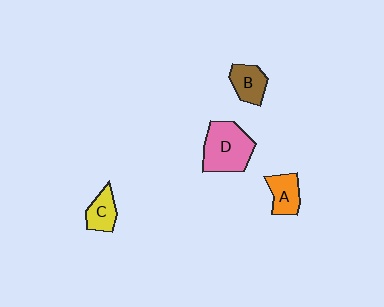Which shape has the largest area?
Shape D (pink).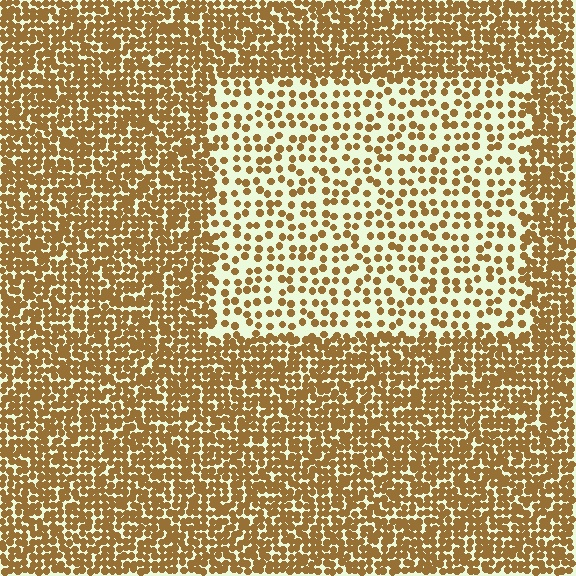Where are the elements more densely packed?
The elements are more densely packed outside the rectangle boundary.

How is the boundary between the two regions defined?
The boundary is defined by a change in element density (approximately 2.3x ratio). All elements are the same color, size, and shape.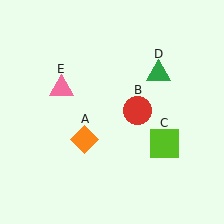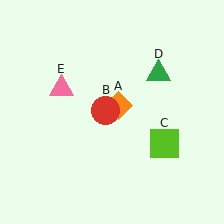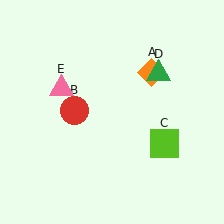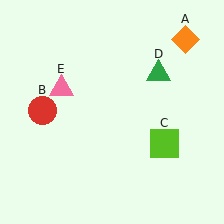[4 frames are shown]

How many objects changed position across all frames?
2 objects changed position: orange diamond (object A), red circle (object B).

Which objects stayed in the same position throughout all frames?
Lime square (object C) and green triangle (object D) and pink triangle (object E) remained stationary.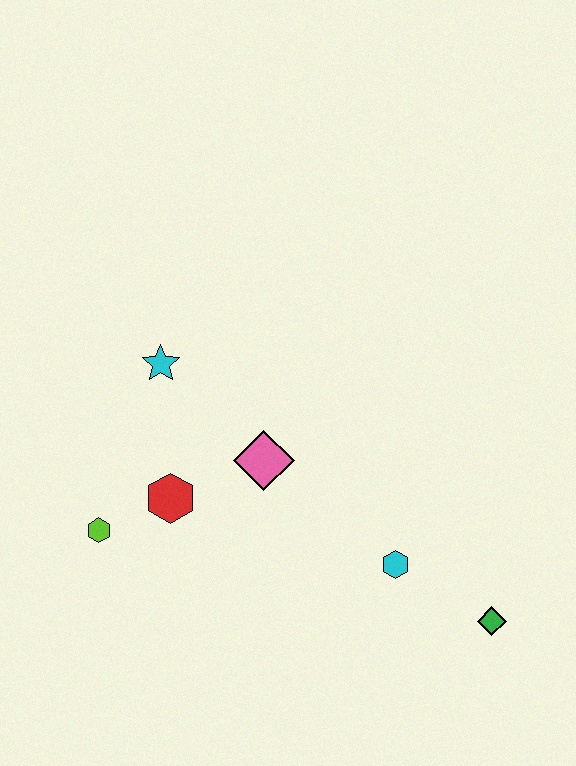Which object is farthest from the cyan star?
The green diamond is farthest from the cyan star.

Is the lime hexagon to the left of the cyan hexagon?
Yes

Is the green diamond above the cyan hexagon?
No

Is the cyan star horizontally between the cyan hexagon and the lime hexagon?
Yes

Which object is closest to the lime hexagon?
The red hexagon is closest to the lime hexagon.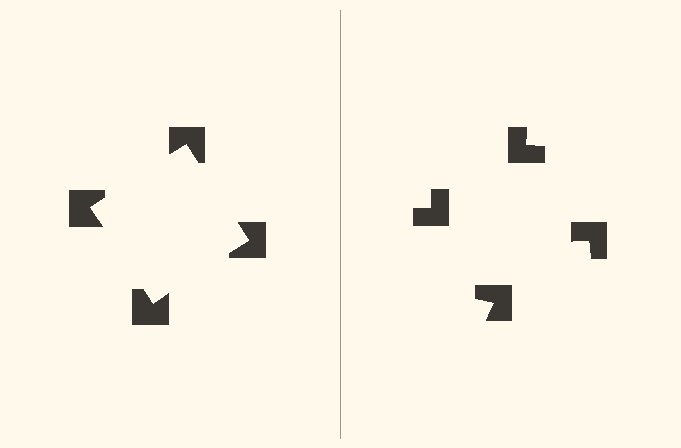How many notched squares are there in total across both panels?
8 — 4 on each side.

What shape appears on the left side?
An illusory square.